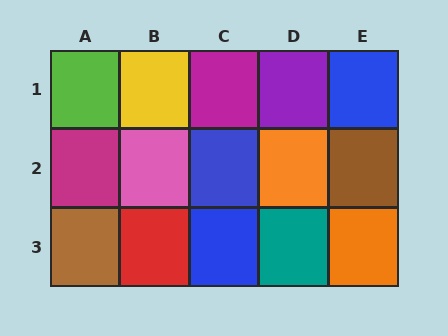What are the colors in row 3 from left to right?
Brown, red, blue, teal, orange.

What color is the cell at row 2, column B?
Pink.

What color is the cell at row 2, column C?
Blue.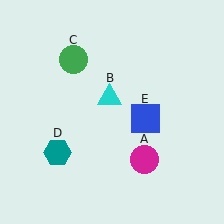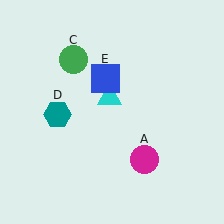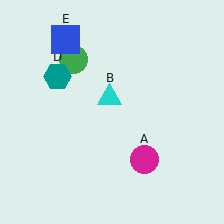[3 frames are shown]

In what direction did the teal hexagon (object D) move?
The teal hexagon (object D) moved up.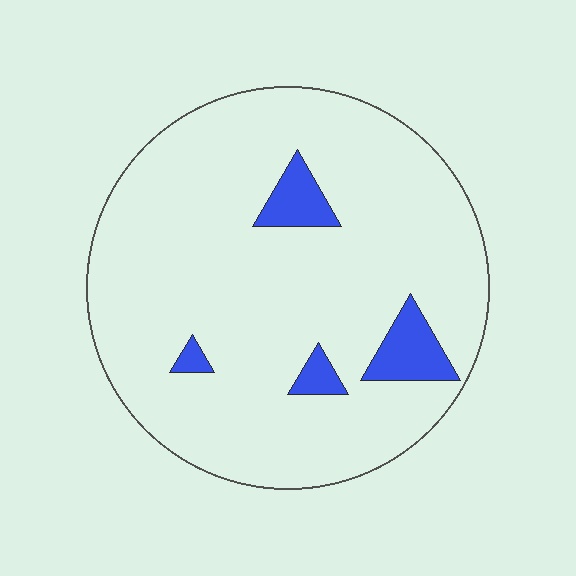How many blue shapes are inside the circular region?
4.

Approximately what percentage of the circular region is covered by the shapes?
Approximately 10%.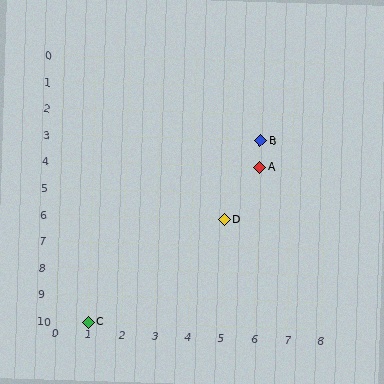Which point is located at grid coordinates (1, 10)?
Point C is at (1, 10).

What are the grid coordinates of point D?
Point D is at grid coordinates (5, 6).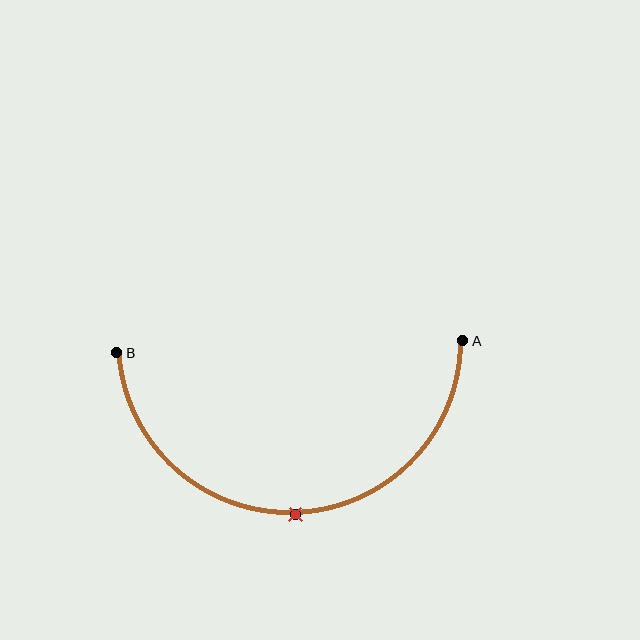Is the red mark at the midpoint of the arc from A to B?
Yes. The red mark lies on the arc at equal arc-length from both A and B — it is the arc midpoint.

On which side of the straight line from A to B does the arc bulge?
The arc bulges below the straight line connecting A and B.